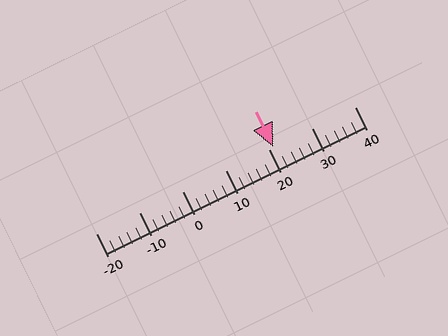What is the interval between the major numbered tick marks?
The major tick marks are spaced 10 units apart.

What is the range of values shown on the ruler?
The ruler shows values from -20 to 40.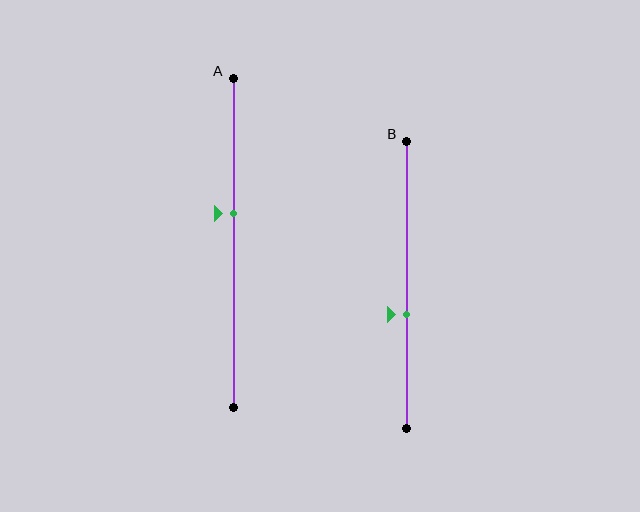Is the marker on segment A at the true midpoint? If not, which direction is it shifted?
No, the marker on segment A is shifted upward by about 9% of the segment length.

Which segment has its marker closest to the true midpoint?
Segment A has its marker closest to the true midpoint.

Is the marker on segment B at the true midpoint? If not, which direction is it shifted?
No, the marker on segment B is shifted downward by about 10% of the segment length.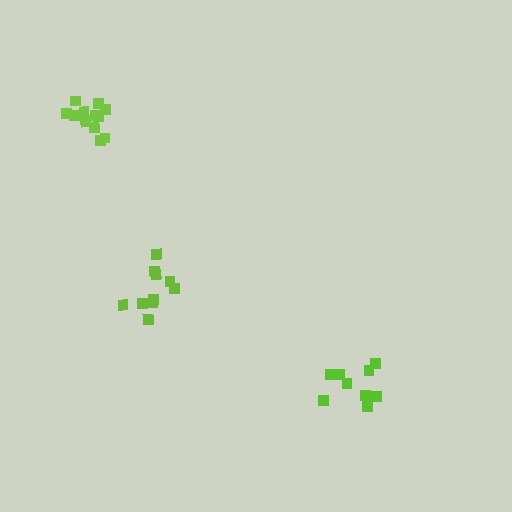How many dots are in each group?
Group 1: 10 dots, Group 2: 13 dots, Group 3: 9 dots (32 total).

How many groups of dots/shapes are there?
There are 3 groups.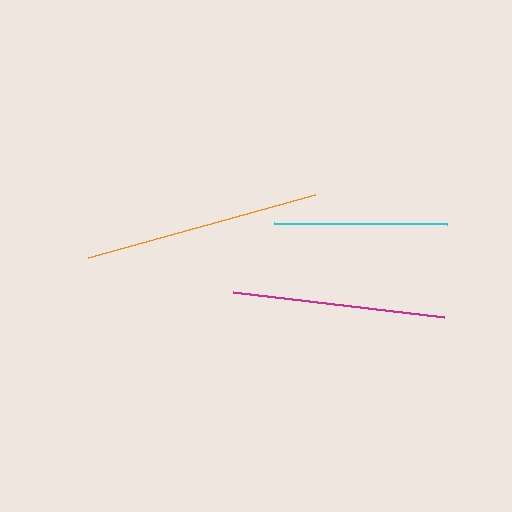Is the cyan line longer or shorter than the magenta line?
The magenta line is longer than the cyan line.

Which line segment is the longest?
The orange line is the longest at approximately 235 pixels.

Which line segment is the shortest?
The cyan line is the shortest at approximately 173 pixels.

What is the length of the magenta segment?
The magenta segment is approximately 212 pixels long.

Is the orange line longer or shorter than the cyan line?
The orange line is longer than the cyan line.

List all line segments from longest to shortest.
From longest to shortest: orange, magenta, cyan.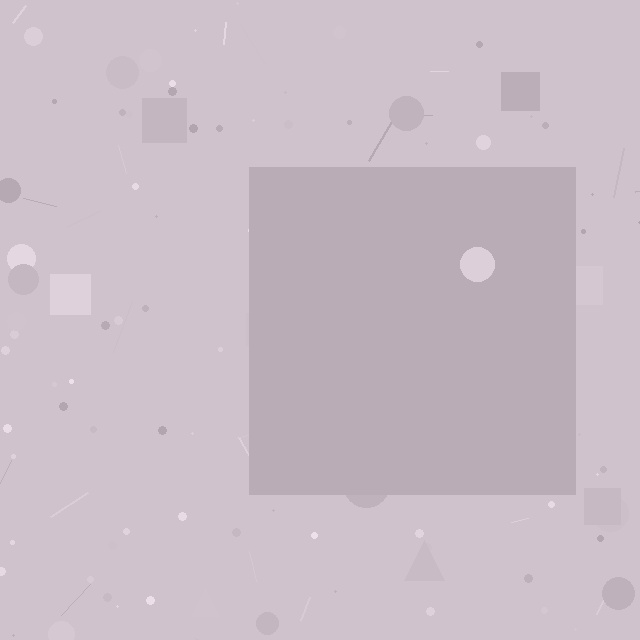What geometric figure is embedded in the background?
A square is embedded in the background.